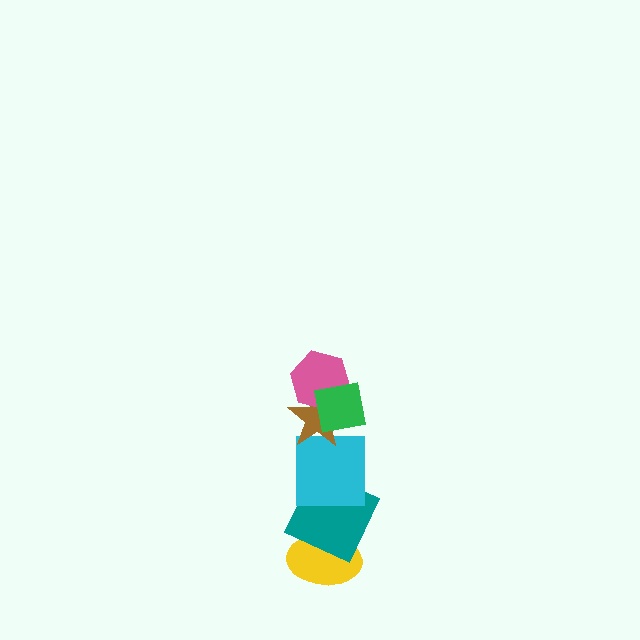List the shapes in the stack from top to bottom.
From top to bottom: the green square, the pink hexagon, the brown star, the cyan square, the teal square, the yellow ellipse.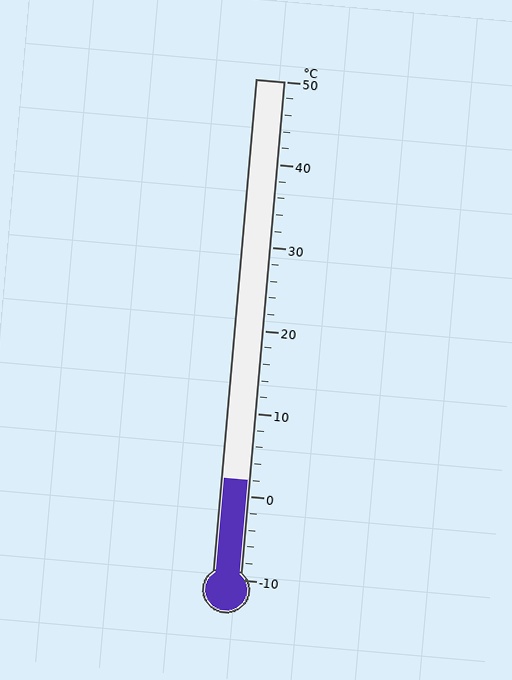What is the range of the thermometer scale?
The thermometer scale ranges from -10°C to 50°C.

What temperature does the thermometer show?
The thermometer shows approximately 2°C.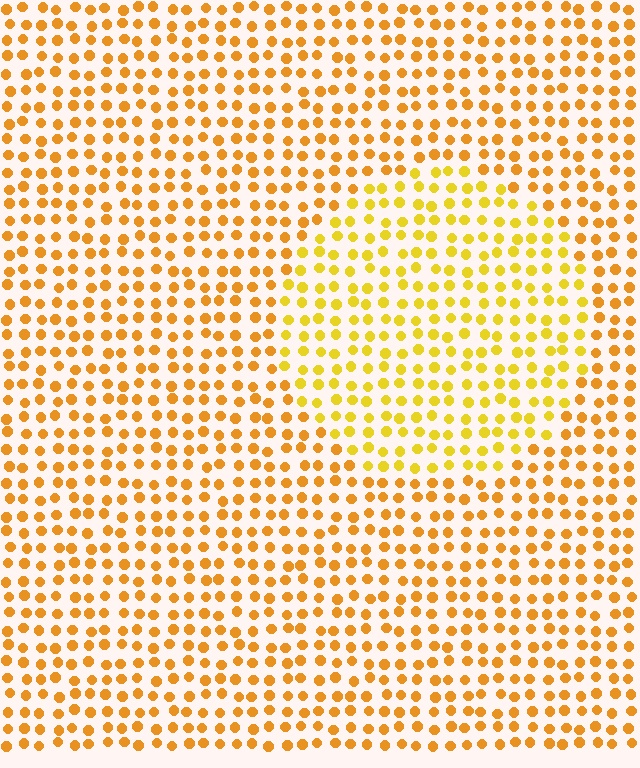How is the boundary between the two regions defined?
The boundary is defined purely by a slight shift in hue (about 20 degrees). Spacing, size, and orientation are identical on both sides.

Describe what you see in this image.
The image is filled with small orange elements in a uniform arrangement. A circle-shaped region is visible where the elements are tinted to a slightly different hue, forming a subtle color boundary.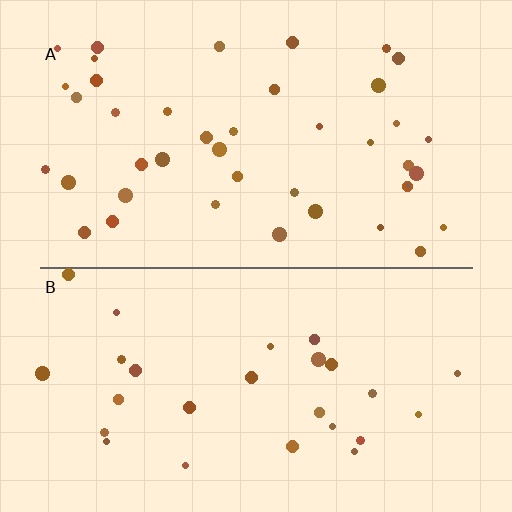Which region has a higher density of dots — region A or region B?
A (the top).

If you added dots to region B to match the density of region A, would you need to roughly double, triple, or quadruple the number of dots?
Approximately double.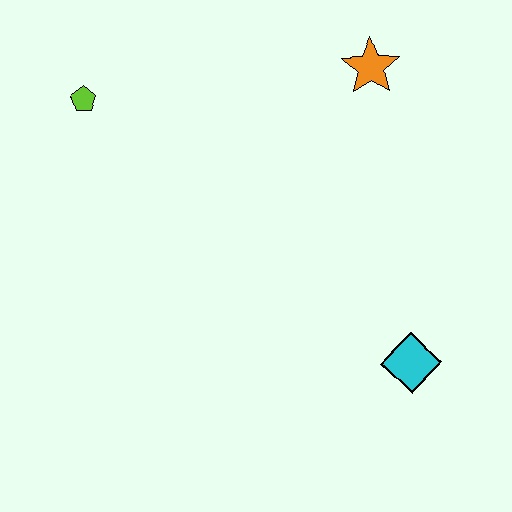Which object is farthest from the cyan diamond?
The lime pentagon is farthest from the cyan diamond.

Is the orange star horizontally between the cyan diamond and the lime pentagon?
Yes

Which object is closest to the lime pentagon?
The orange star is closest to the lime pentagon.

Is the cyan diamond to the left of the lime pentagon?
No